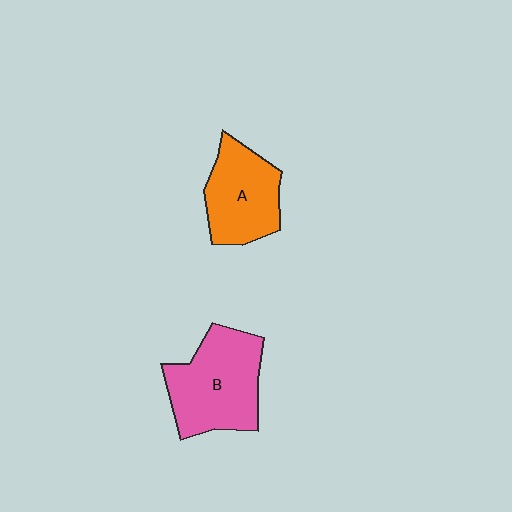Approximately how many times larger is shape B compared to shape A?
Approximately 1.3 times.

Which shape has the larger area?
Shape B (pink).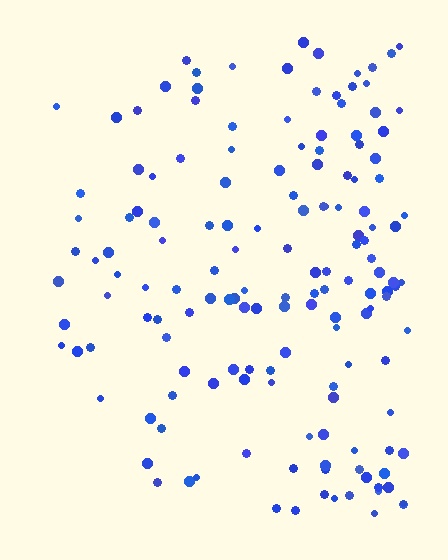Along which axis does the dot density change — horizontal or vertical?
Horizontal.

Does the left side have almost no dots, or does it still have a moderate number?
Still a moderate number, just noticeably fewer than the right.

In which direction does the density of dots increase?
From left to right, with the right side densest.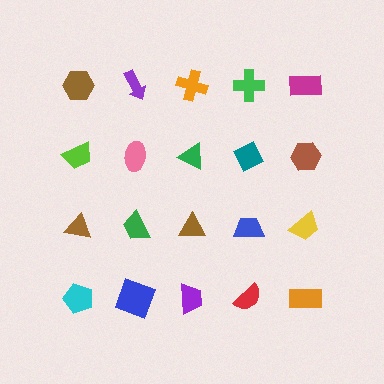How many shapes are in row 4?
5 shapes.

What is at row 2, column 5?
A brown hexagon.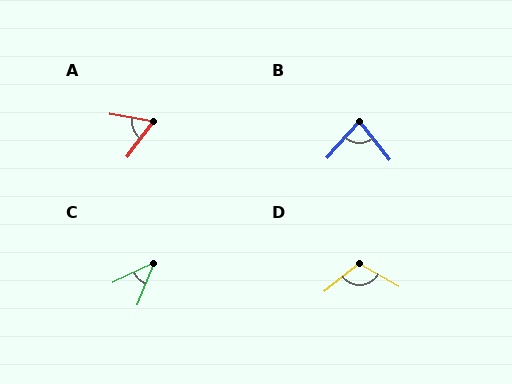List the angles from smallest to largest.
C (43°), A (63°), B (80°), D (112°).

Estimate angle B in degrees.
Approximately 80 degrees.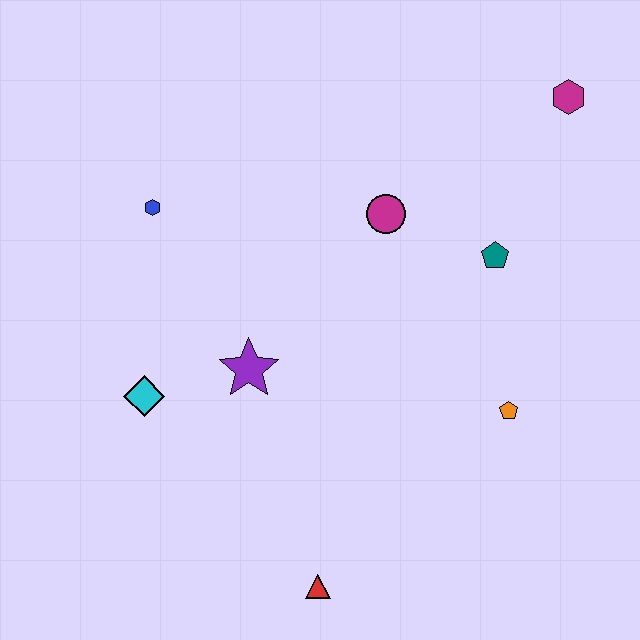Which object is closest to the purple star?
The cyan diamond is closest to the purple star.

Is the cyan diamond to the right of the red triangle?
No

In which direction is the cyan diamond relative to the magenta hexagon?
The cyan diamond is to the left of the magenta hexagon.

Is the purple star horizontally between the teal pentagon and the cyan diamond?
Yes